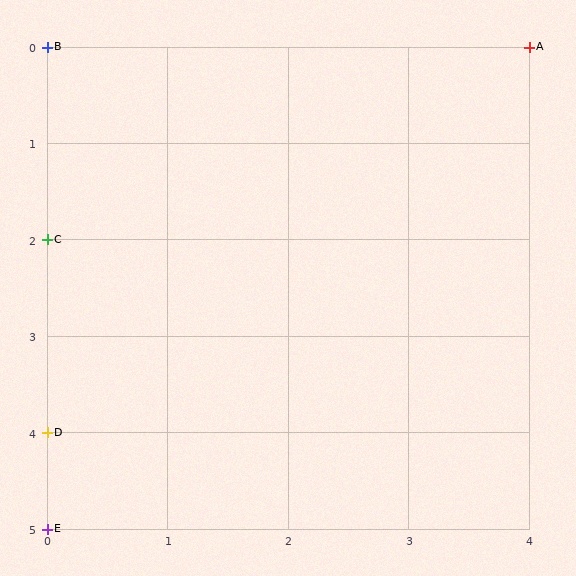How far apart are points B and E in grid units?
Points B and E are 5 rows apart.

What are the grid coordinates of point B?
Point B is at grid coordinates (0, 0).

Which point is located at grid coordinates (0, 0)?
Point B is at (0, 0).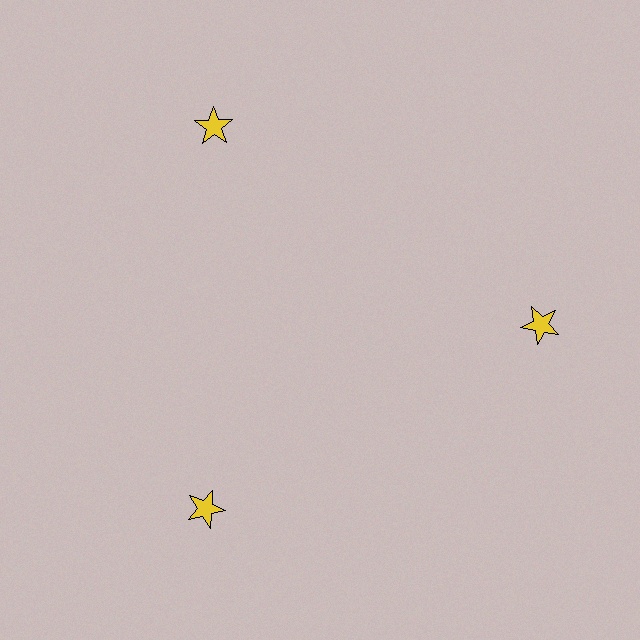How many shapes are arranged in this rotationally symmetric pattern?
There are 3 shapes, arranged in 3 groups of 1.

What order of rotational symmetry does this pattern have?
This pattern has 3-fold rotational symmetry.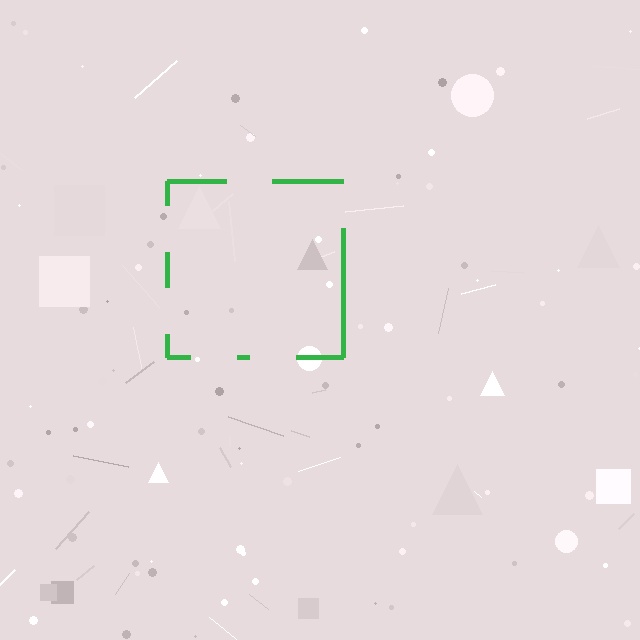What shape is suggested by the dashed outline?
The dashed outline suggests a square.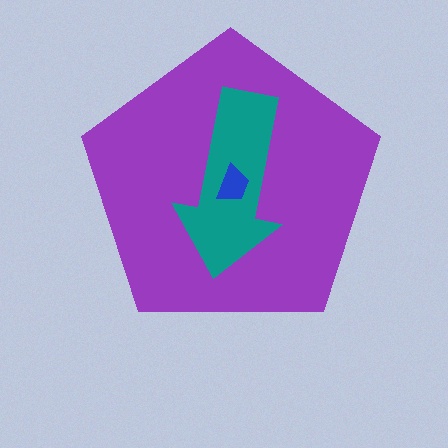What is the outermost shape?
The purple pentagon.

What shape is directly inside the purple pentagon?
The teal arrow.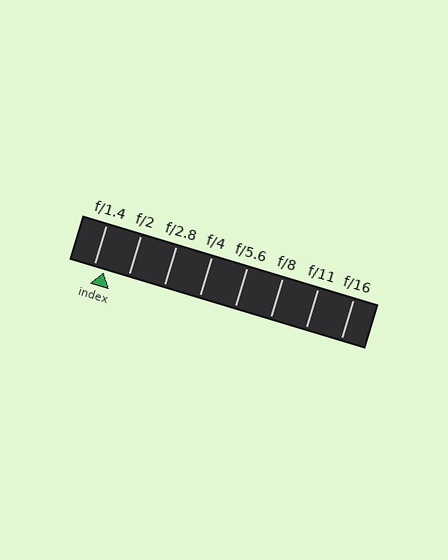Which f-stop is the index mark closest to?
The index mark is closest to f/1.4.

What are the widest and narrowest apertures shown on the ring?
The widest aperture shown is f/1.4 and the narrowest is f/16.